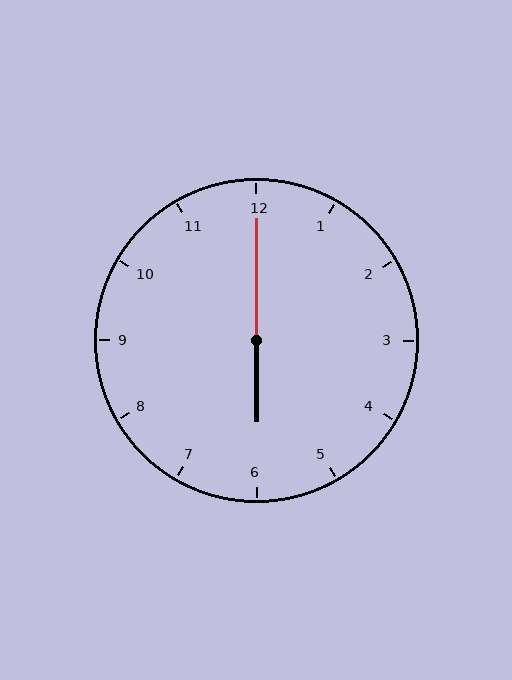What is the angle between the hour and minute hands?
Approximately 180 degrees.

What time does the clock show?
6:00.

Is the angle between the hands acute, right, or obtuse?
It is obtuse.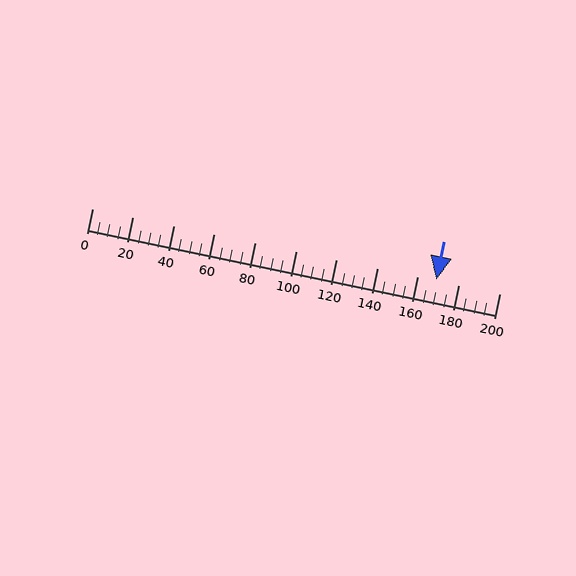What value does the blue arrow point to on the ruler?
The blue arrow points to approximately 169.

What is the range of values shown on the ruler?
The ruler shows values from 0 to 200.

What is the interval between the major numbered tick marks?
The major tick marks are spaced 20 units apart.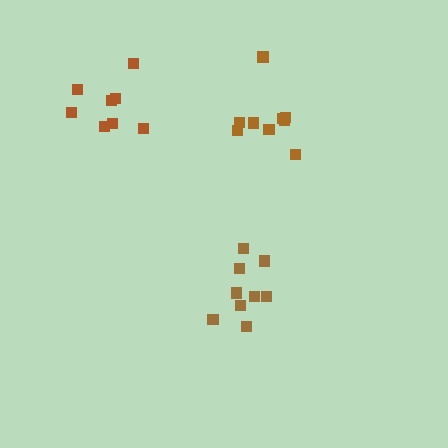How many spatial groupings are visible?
There are 3 spatial groupings.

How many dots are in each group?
Group 1: 9 dots, Group 2: 8 dots, Group 3: 9 dots (26 total).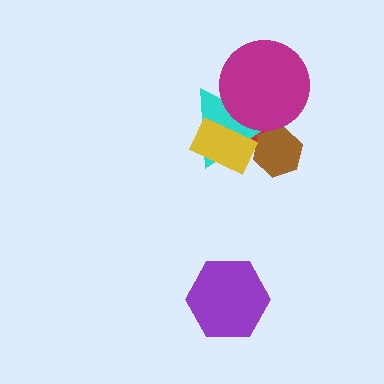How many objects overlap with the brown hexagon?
2 objects overlap with the brown hexagon.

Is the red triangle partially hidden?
Yes, it is partially covered by another shape.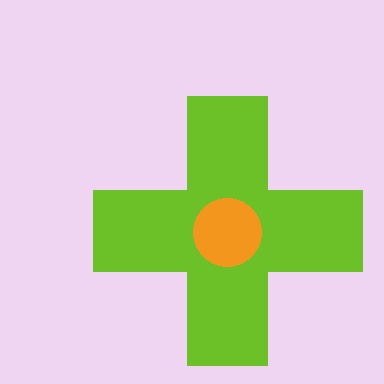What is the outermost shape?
The lime cross.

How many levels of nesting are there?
2.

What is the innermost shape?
The orange circle.